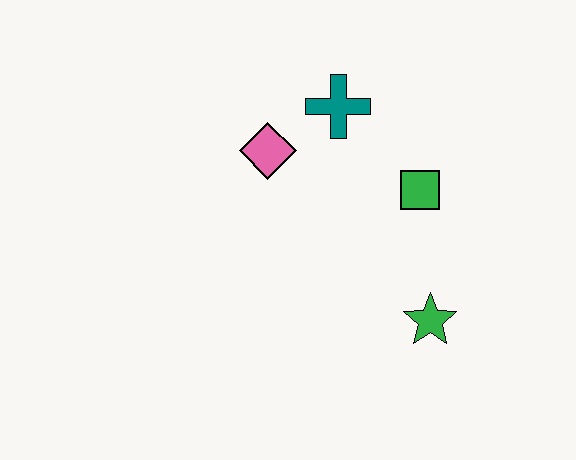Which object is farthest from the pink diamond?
The green star is farthest from the pink diamond.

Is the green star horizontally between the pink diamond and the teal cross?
No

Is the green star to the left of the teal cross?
No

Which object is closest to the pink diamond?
The teal cross is closest to the pink diamond.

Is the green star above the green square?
No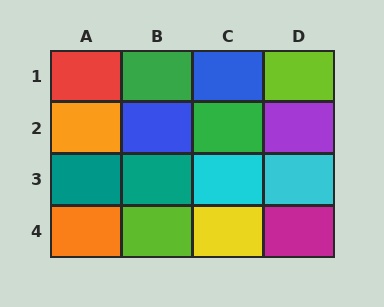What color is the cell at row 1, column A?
Red.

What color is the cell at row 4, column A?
Orange.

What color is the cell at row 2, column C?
Green.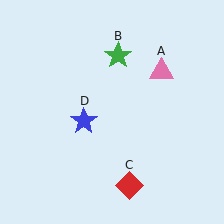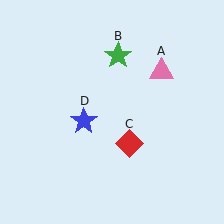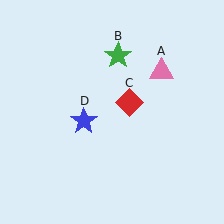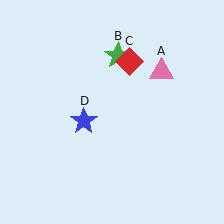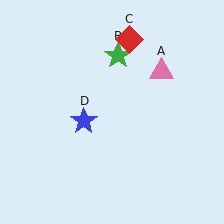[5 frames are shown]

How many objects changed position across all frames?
1 object changed position: red diamond (object C).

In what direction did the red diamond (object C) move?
The red diamond (object C) moved up.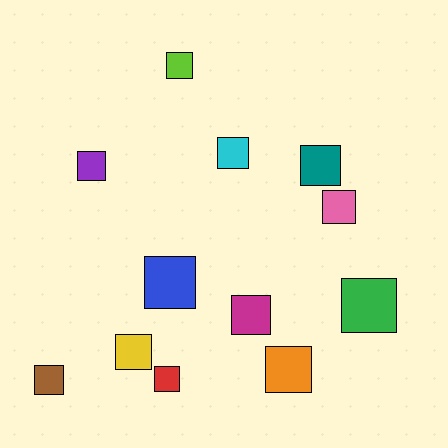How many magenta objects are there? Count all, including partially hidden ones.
There is 1 magenta object.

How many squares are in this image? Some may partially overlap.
There are 12 squares.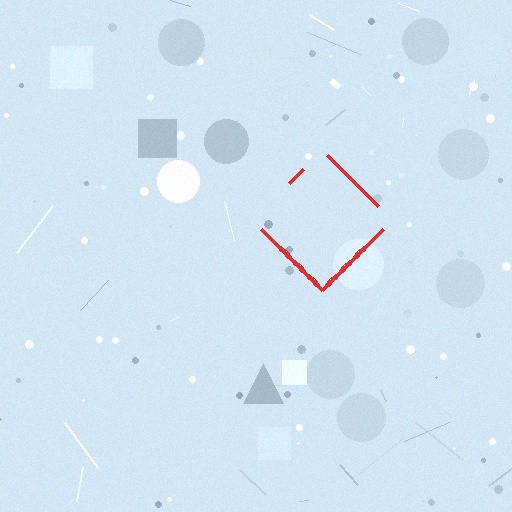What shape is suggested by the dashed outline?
The dashed outline suggests a diamond.